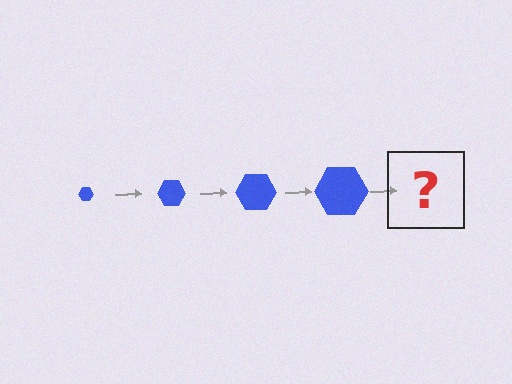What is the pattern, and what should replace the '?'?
The pattern is that the hexagon gets progressively larger each step. The '?' should be a blue hexagon, larger than the previous one.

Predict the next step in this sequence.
The next step is a blue hexagon, larger than the previous one.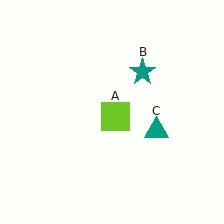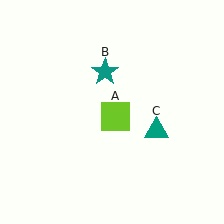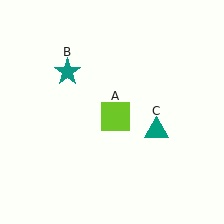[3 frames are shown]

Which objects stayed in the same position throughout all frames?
Lime square (object A) and teal triangle (object C) remained stationary.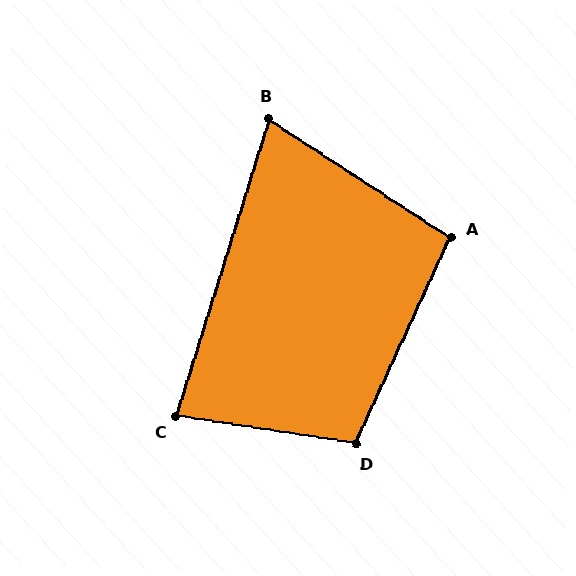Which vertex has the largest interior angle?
D, at approximately 106 degrees.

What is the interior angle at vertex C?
Approximately 81 degrees (acute).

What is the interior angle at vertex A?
Approximately 99 degrees (obtuse).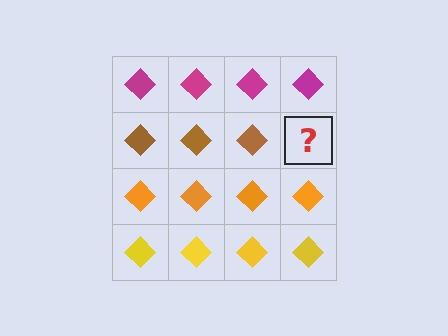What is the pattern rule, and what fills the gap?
The rule is that each row has a consistent color. The gap should be filled with a brown diamond.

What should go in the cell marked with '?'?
The missing cell should contain a brown diamond.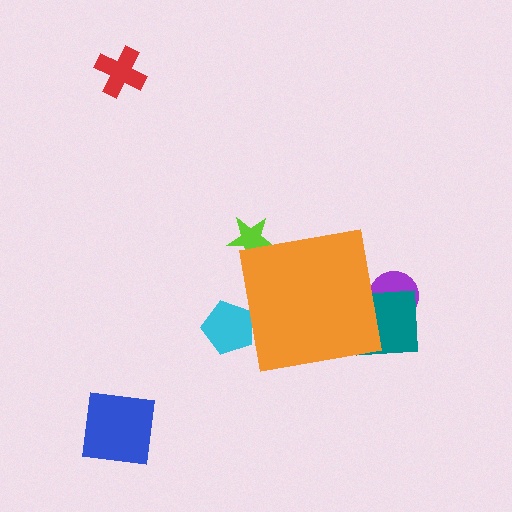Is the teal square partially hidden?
Yes, the teal square is partially hidden behind the orange square.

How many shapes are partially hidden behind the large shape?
4 shapes are partially hidden.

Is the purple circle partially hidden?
Yes, the purple circle is partially hidden behind the orange square.